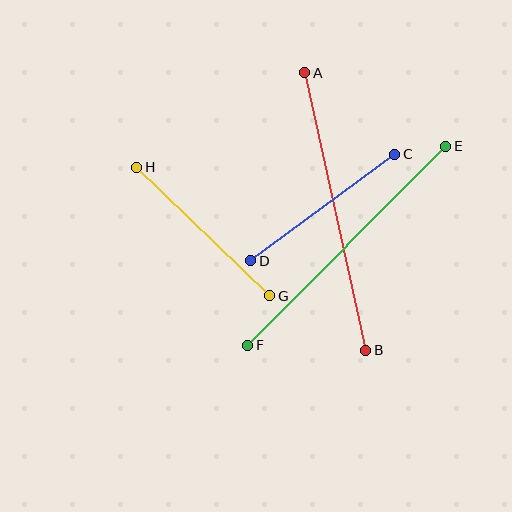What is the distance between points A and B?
The distance is approximately 284 pixels.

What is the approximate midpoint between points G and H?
The midpoint is at approximately (203, 232) pixels.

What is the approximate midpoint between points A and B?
The midpoint is at approximately (335, 211) pixels.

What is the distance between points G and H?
The distance is approximately 185 pixels.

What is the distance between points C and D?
The distance is approximately 179 pixels.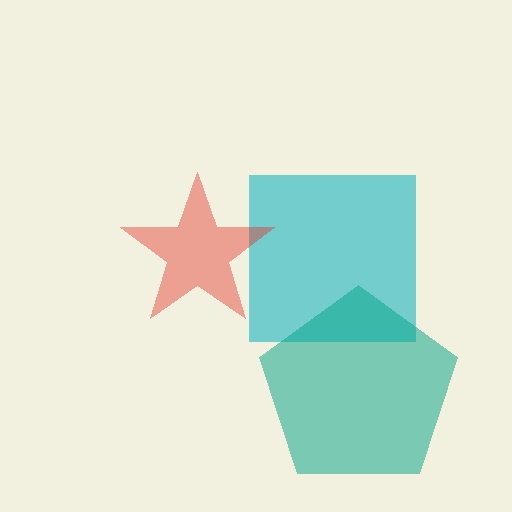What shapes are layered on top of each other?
The layered shapes are: a cyan square, a red star, a teal pentagon.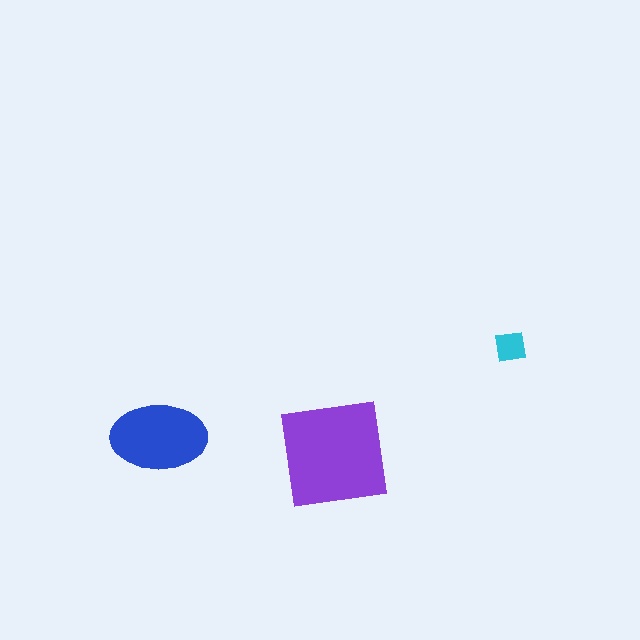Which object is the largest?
The purple square.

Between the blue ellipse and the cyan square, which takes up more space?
The blue ellipse.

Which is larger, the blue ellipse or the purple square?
The purple square.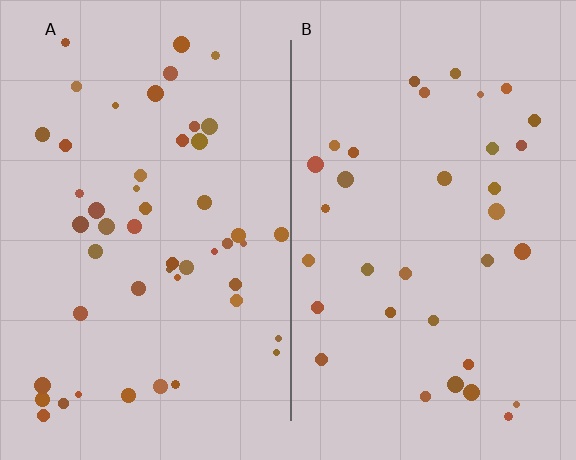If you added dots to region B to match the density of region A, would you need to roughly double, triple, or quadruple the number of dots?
Approximately double.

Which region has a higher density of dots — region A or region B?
A (the left).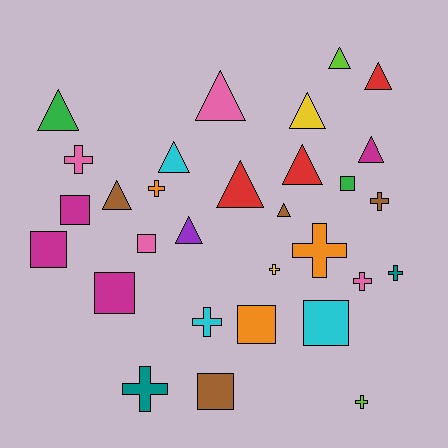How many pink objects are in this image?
There are 4 pink objects.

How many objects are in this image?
There are 30 objects.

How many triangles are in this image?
There are 12 triangles.